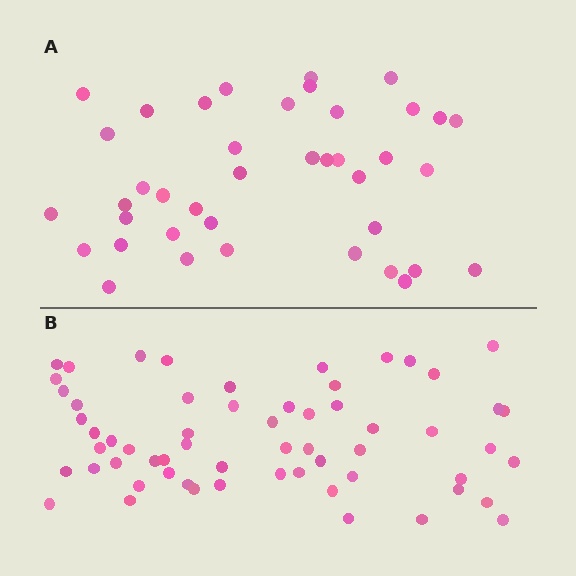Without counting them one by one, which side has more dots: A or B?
Region B (the bottom region) has more dots.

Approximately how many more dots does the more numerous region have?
Region B has approximately 20 more dots than region A.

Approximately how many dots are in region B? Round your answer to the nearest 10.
About 60 dots.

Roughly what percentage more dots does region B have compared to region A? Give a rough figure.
About 50% more.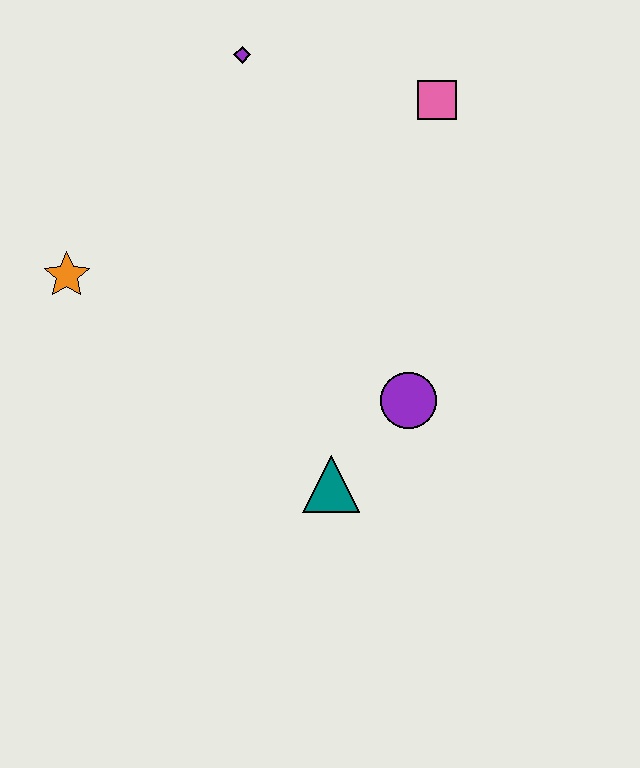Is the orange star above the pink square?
No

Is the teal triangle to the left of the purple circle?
Yes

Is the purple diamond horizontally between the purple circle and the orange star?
Yes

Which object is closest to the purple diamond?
The pink square is closest to the purple diamond.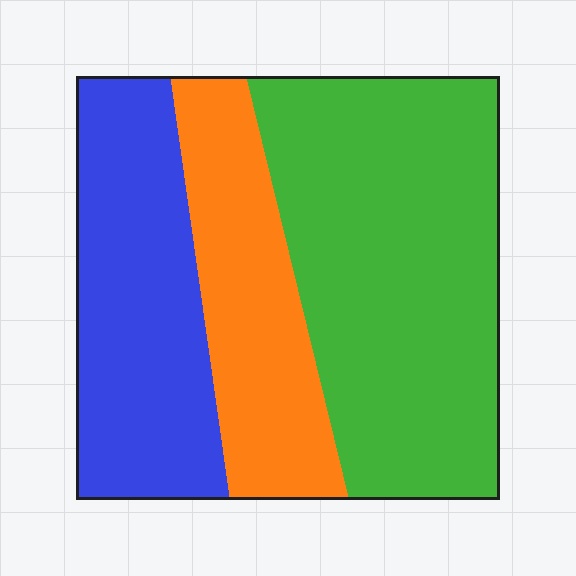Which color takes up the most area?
Green, at roughly 50%.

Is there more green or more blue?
Green.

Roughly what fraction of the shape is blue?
Blue covers roughly 30% of the shape.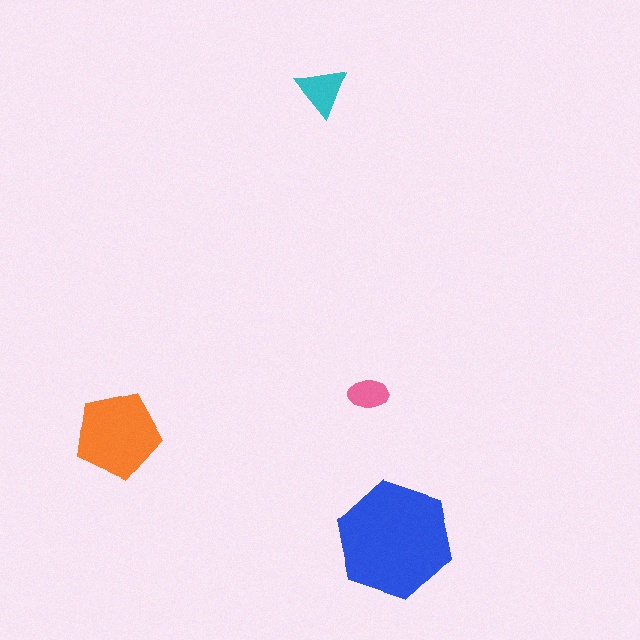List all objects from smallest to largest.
The pink ellipse, the cyan triangle, the orange pentagon, the blue hexagon.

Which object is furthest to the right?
The blue hexagon is rightmost.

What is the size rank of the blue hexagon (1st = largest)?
1st.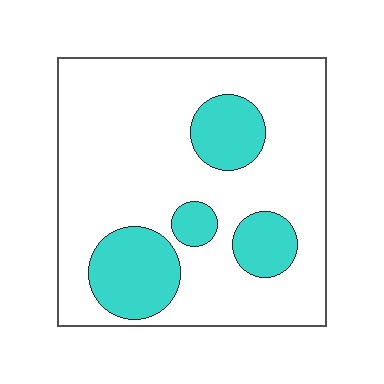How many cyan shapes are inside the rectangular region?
4.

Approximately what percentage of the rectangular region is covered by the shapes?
Approximately 25%.